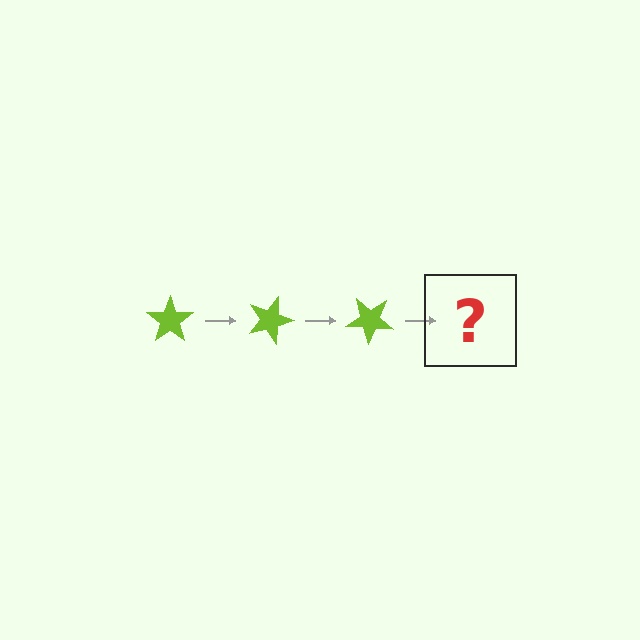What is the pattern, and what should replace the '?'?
The pattern is that the star rotates 20 degrees each step. The '?' should be a lime star rotated 60 degrees.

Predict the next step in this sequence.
The next step is a lime star rotated 60 degrees.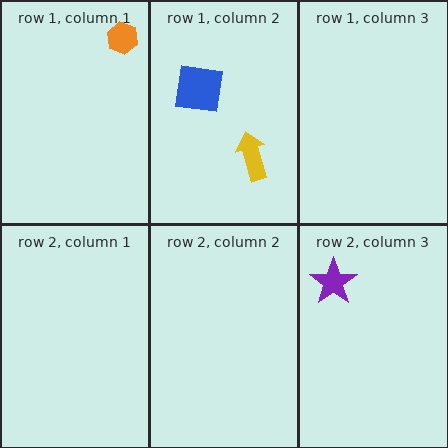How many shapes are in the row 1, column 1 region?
1.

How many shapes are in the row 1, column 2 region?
2.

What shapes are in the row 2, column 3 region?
The purple star.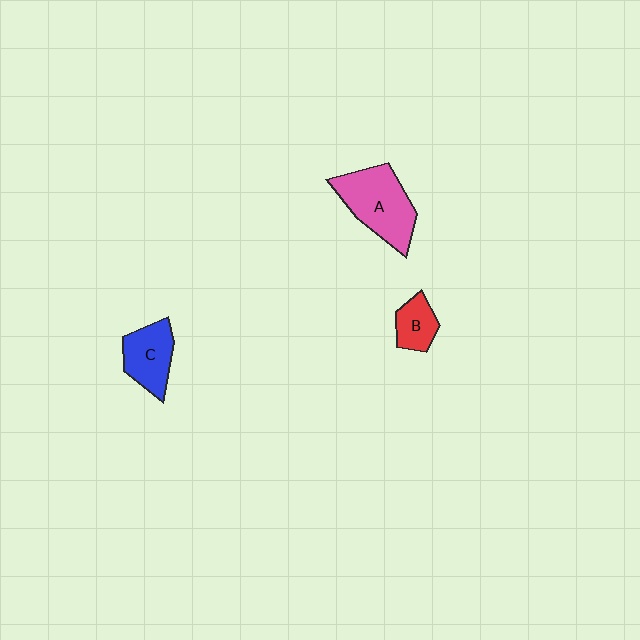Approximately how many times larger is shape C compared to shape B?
Approximately 1.6 times.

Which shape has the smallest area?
Shape B (red).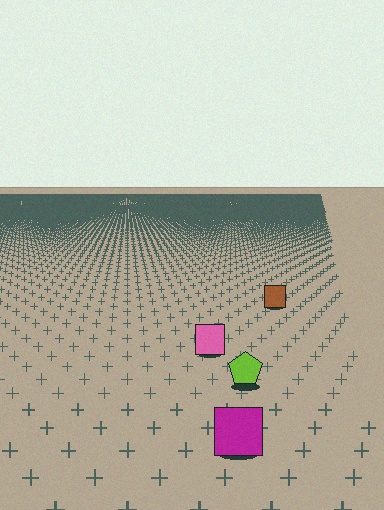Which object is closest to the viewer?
The magenta square is closest. The texture marks near it are larger and more spread out.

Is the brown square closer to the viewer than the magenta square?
No. The magenta square is closer — you can tell from the texture gradient: the ground texture is coarser near it.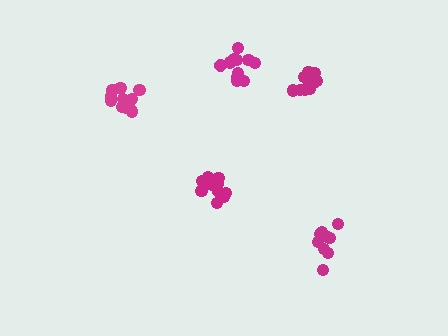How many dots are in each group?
Group 1: 11 dots, Group 2: 12 dots, Group 3: 9 dots, Group 4: 14 dots, Group 5: 12 dots (58 total).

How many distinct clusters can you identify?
There are 5 distinct clusters.